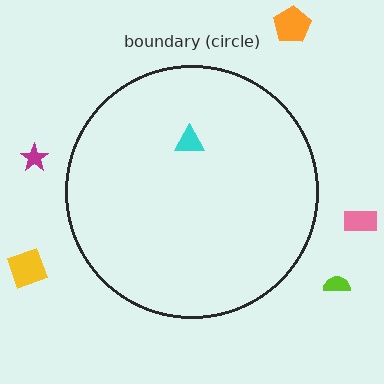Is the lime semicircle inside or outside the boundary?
Outside.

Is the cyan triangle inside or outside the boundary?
Inside.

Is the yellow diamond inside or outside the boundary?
Outside.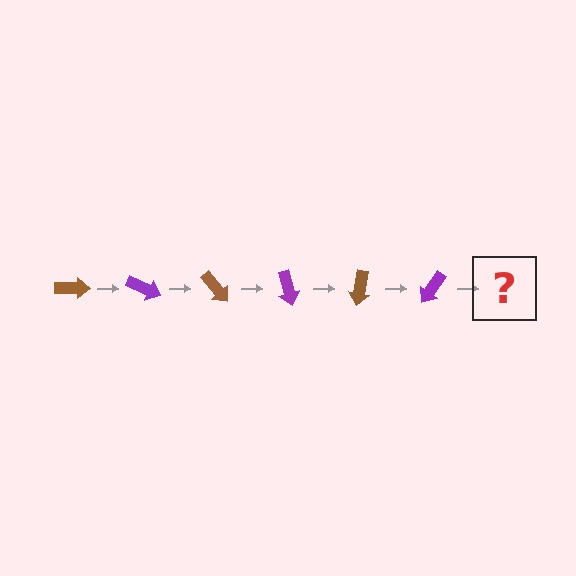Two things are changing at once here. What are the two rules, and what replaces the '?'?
The two rules are that it rotates 25 degrees each step and the color cycles through brown and purple. The '?' should be a brown arrow, rotated 150 degrees from the start.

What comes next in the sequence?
The next element should be a brown arrow, rotated 150 degrees from the start.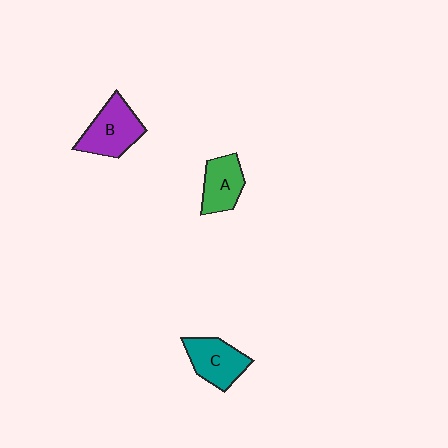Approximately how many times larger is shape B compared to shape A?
Approximately 1.3 times.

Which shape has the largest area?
Shape B (purple).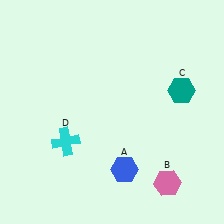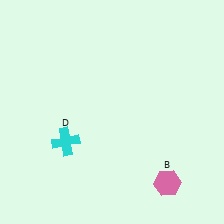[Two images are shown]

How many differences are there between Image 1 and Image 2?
There are 2 differences between the two images.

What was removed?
The teal hexagon (C), the blue hexagon (A) were removed in Image 2.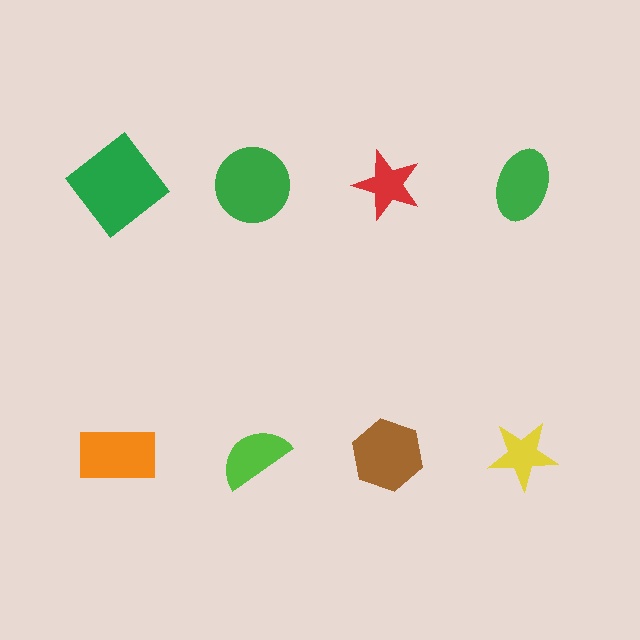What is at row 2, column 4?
A yellow star.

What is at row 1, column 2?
A green circle.